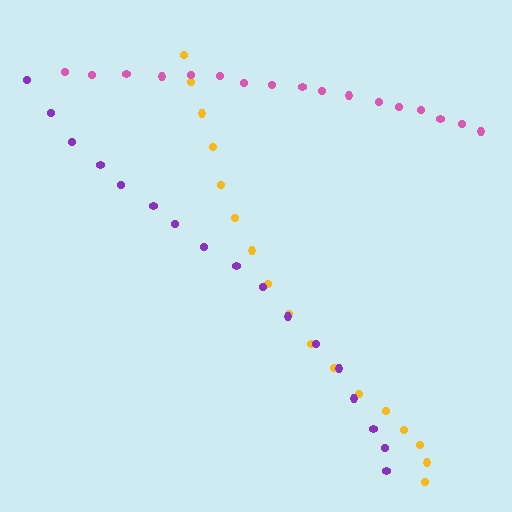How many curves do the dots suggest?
There are 3 distinct paths.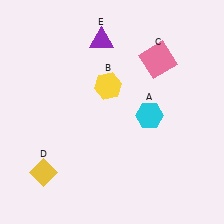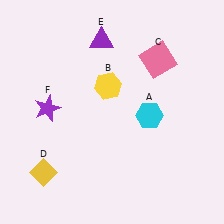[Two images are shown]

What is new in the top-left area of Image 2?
A purple star (F) was added in the top-left area of Image 2.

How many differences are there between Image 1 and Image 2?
There is 1 difference between the two images.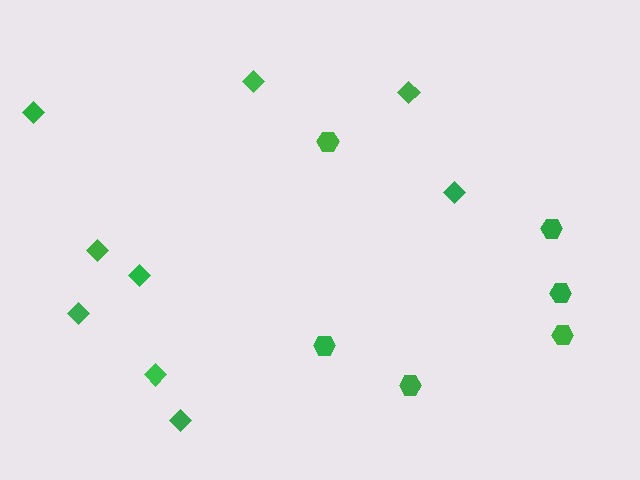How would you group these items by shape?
There are 2 groups: one group of hexagons (6) and one group of diamonds (9).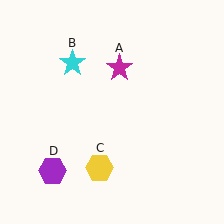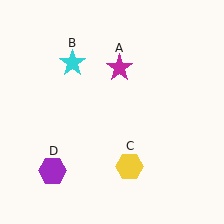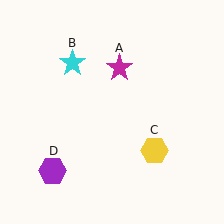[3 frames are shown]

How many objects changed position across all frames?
1 object changed position: yellow hexagon (object C).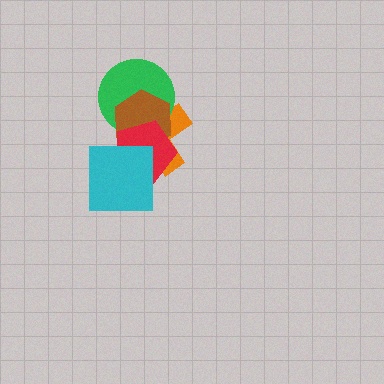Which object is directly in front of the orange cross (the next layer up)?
The green circle is directly in front of the orange cross.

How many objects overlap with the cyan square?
2 objects overlap with the cyan square.